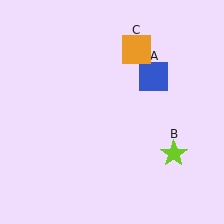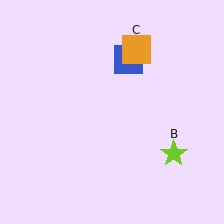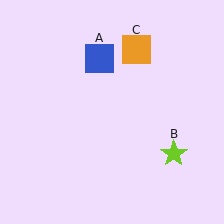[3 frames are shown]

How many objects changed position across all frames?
1 object changed position: blue square (object A).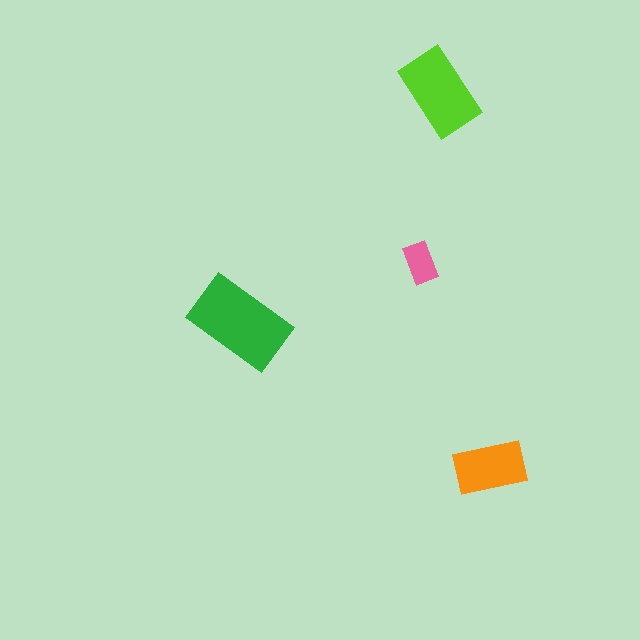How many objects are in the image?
There are 4 objects in the image.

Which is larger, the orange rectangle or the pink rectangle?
The orange one.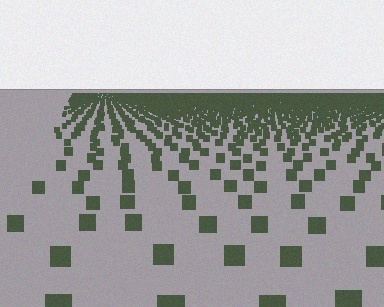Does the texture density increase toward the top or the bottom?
Density increases toward the top.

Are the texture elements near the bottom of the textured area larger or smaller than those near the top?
Larger. Near the bottom, elements are closer to the viewer and appear at a bigger on-screen size.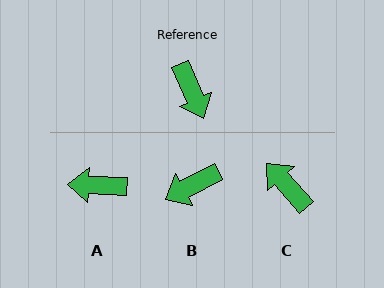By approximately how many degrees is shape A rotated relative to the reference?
Approximately 116 degrees clockwise.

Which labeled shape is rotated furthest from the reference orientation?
C, about 162 degrees away.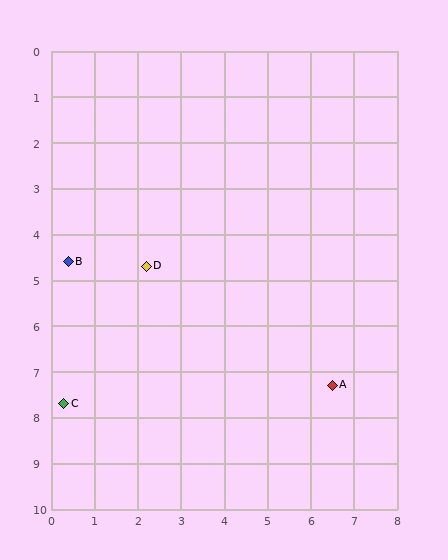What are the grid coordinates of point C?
Point C is at approximately (0.3, 7.7).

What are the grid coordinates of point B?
Point B is at approximately (0.4, 4.6).